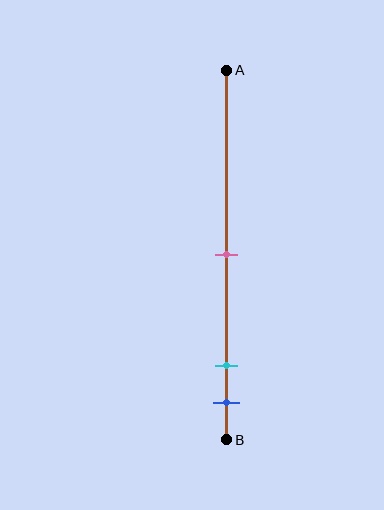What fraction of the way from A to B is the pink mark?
The pink mark is approximately 50% (0.5) of the way from A to B.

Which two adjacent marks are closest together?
The cyan and blue marks are the closest adjacent pair.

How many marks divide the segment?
There are 3 marks dividing the segment.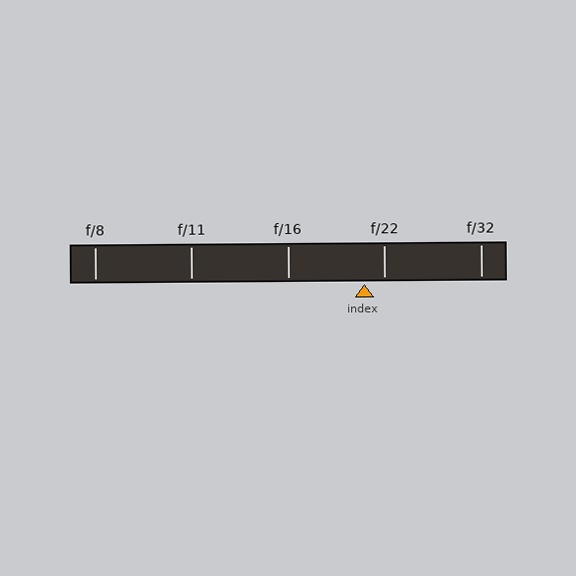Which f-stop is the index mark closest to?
The index mark is closest to f/22.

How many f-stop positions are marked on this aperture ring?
There are 5 f-stop positions marked.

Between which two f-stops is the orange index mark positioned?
The index mark is between f/16 and f/22.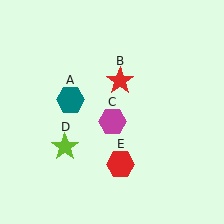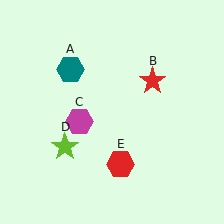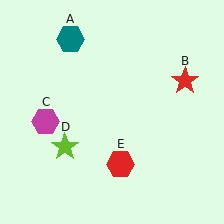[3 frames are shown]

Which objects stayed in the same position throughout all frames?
Lime star (object D) and red hexagon (object E) remained stationary.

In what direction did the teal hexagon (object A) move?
The teal hexagon (object A) moved up.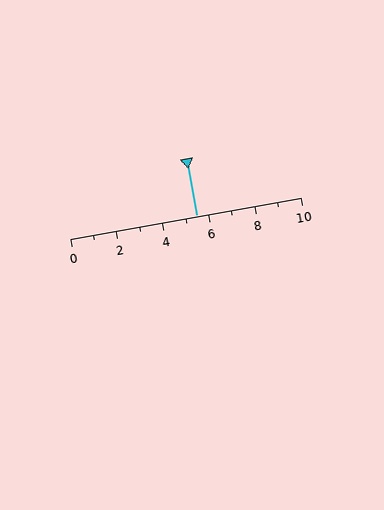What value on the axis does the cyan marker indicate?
The marker indicates approximately 5.5.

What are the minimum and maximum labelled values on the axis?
The axis runs from 0 to 10.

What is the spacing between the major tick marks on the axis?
The major ticks are spaced 2 apart.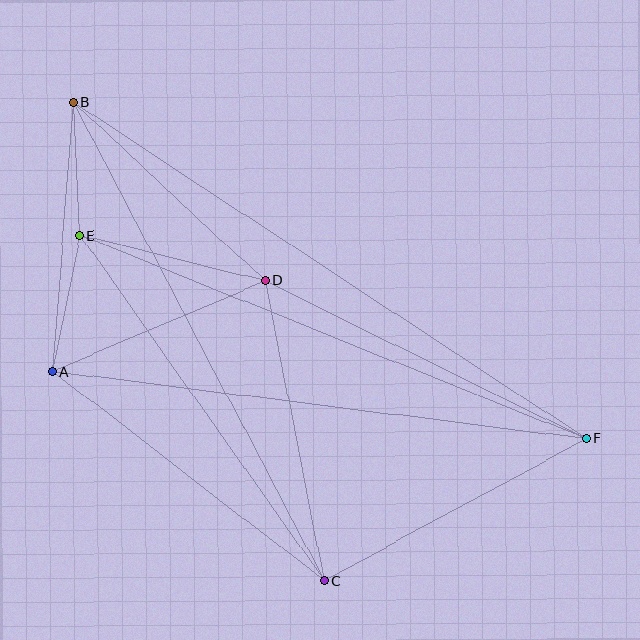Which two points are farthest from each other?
Points B and F are farthest from each other.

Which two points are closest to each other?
Points B and E are closest to each other.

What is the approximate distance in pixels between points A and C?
The distance between A and C is approximately 343 pixels.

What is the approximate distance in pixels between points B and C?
The distance between B and C is approximately 541 pixels.